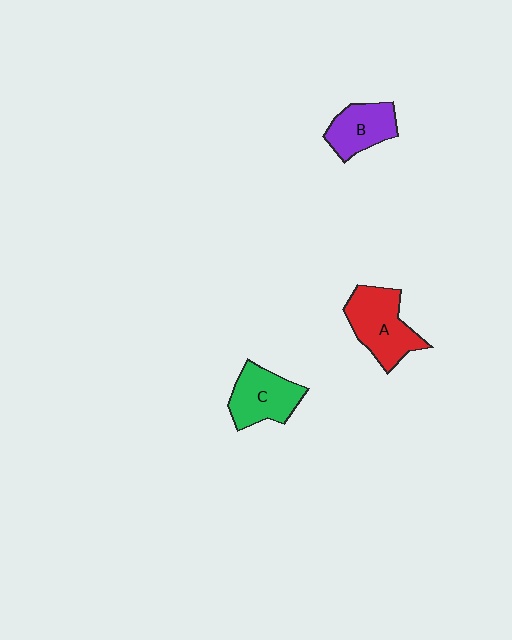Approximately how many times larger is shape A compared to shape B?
Approximately 1.4 times.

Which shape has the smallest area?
Shape B (purple).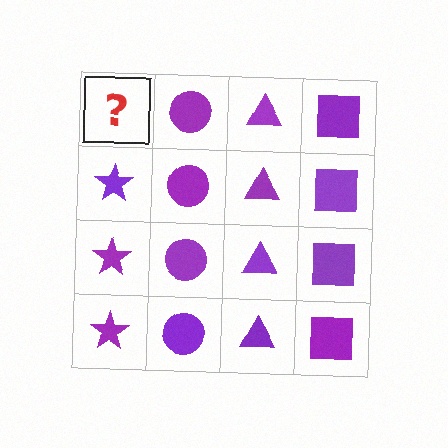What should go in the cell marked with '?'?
The missing cell should contain a purple star.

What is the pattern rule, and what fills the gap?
The rule is that each column has a consistent shape. The gap should be filled with a purple star.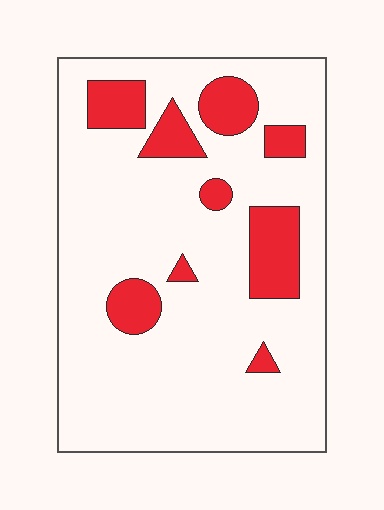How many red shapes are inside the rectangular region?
9.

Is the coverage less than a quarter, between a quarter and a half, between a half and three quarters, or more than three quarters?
Less than a quarter.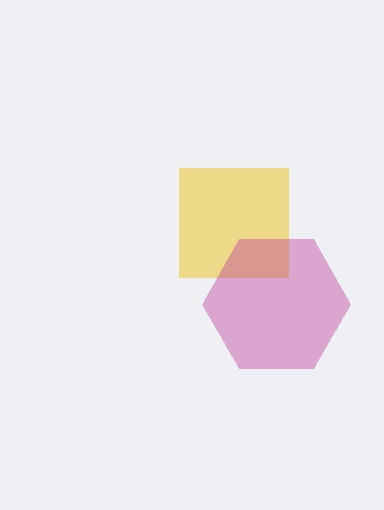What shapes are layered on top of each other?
The layered shapes are: a yellow square, a magenta hexagon.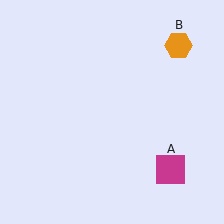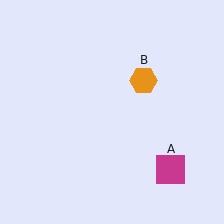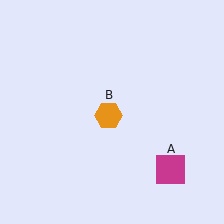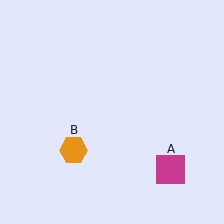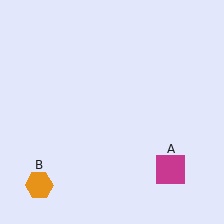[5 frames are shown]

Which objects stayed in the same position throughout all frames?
Magenta square (object A) remained stationary.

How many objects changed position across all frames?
1 object changed position: orange hexagon (object B).